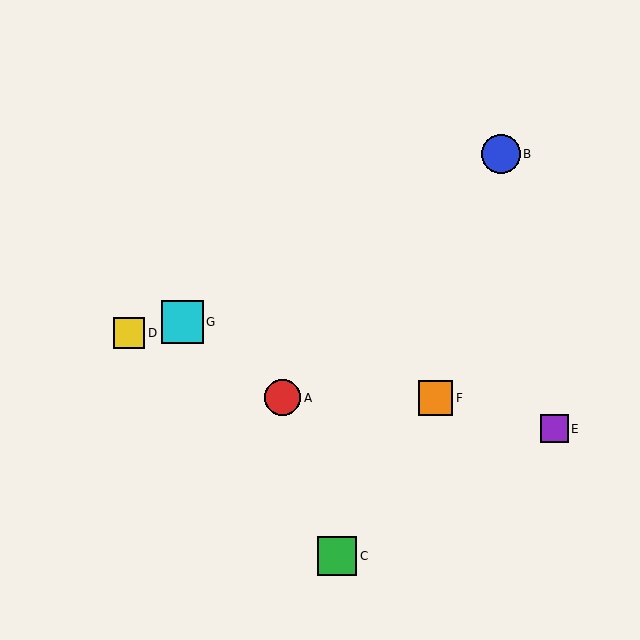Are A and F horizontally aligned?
Yes, both are at y≈398.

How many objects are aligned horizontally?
2 objects (A, F) are aligned horizontally.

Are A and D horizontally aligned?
No, A is at y≈398 and D is at y≈333.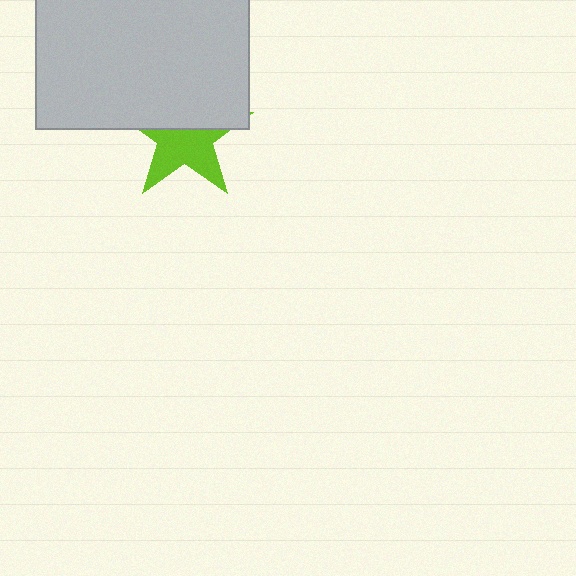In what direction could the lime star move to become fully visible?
The lime star could move down. That would shift it out from behind the light gray rectangle entirely.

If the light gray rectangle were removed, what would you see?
You would see the complete lime star.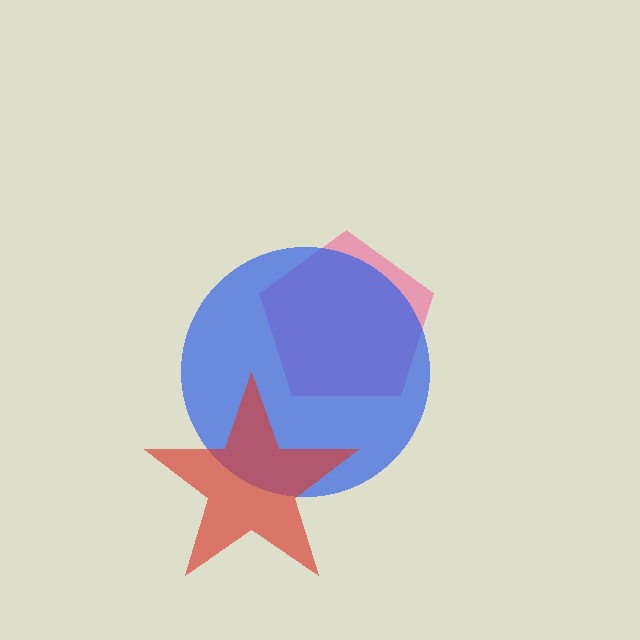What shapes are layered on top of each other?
The layered shapes are: a pink pentagon, a blue circle, a red star.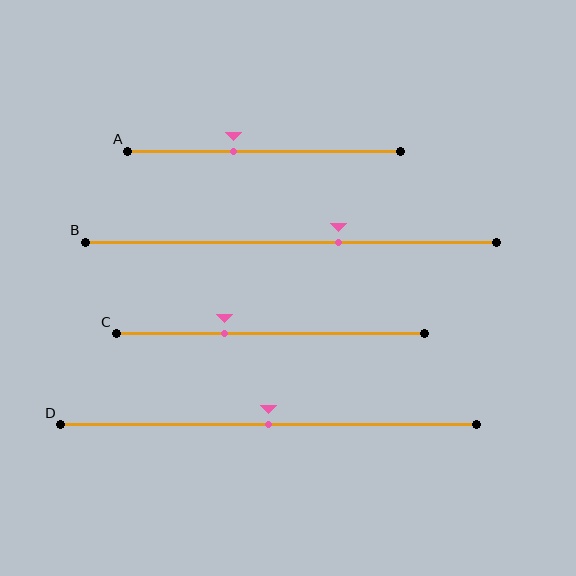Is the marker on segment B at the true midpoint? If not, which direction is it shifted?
No, the marker on segment B is shifted to the right by about 12% of the segment length.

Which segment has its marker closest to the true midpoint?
Segment D has its marker closest to the true midpoint.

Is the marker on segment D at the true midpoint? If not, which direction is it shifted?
Yes, the marker on segment D is at the true midpoint.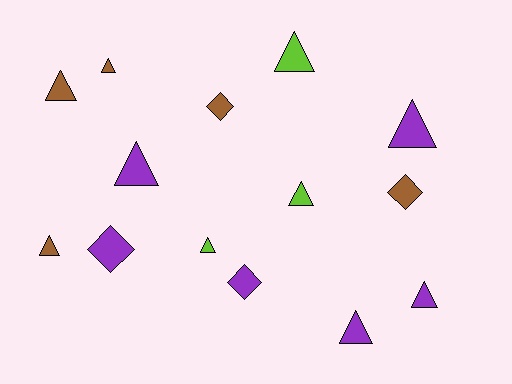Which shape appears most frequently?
Triangle, with 10 objects.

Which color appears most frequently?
Purple, with 6 objects.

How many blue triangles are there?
There are no blue triangles.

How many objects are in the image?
There are 14 objects.